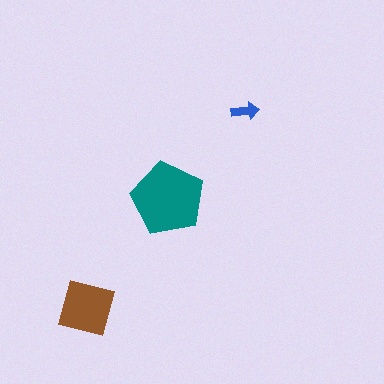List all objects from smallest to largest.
The blue arrow, the brown square, the teal pentagon.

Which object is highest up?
The blue arrow is topmost.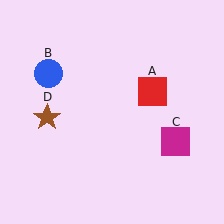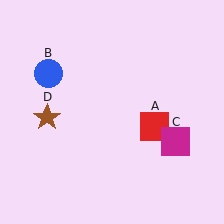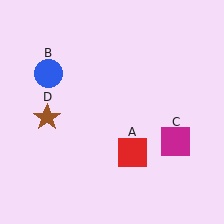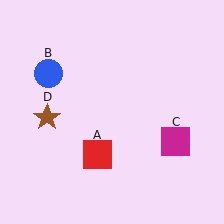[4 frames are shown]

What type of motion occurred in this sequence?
The red square (object A) rotated clockwise around the center of the scene.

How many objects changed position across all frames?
1 object changed position: red square (object A).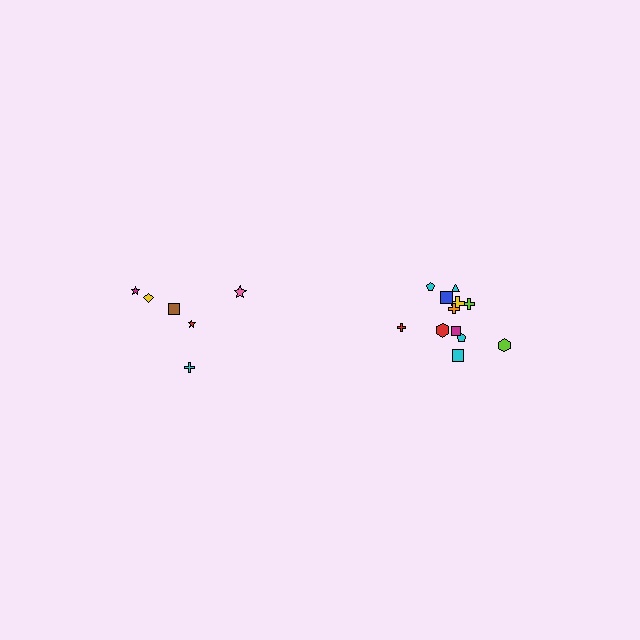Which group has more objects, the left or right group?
The right group.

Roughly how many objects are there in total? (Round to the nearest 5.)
Roughly 20 objects in total.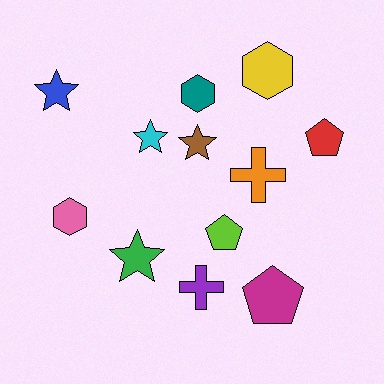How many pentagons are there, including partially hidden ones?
There are 3 pentagons.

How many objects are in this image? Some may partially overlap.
There are 12 objects.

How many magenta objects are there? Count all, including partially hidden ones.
There is 1 magenta object.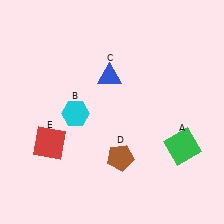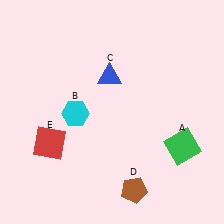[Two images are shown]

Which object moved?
The brown pentagon (D) moved down.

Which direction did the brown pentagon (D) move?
The brown pentagon (D) moved down.